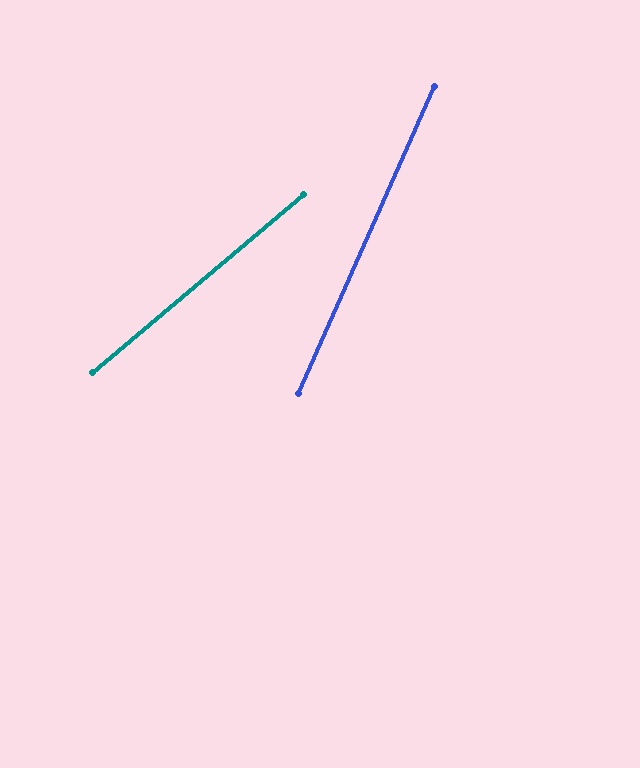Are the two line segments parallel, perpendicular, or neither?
Neither parallel nor perpendicular — they differ by about 26°.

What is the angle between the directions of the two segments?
Approximately 26 degrees.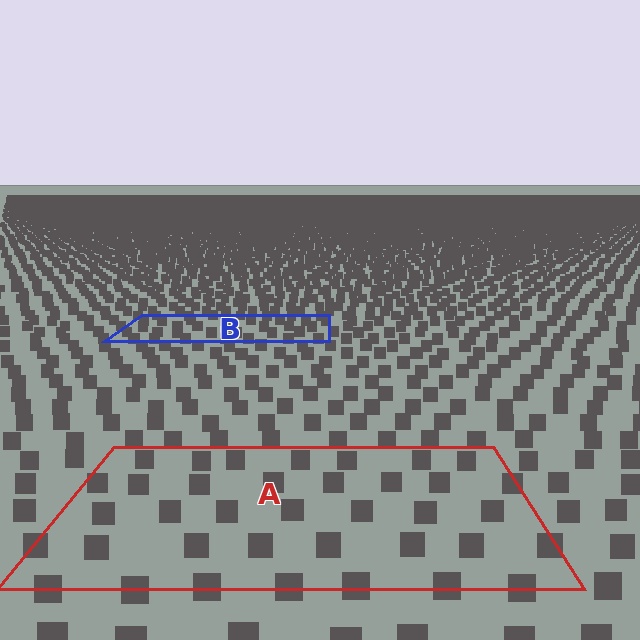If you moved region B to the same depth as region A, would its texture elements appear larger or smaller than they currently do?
They would appear larger. At a closer depth, the same texture elements are projected at a bigger on-screen size.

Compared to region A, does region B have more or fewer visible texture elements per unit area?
Region B has more texture elements per unit area — they are packed more densely because it is farther away.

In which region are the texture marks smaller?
The texture marks are smaller in region B, because it is farther away.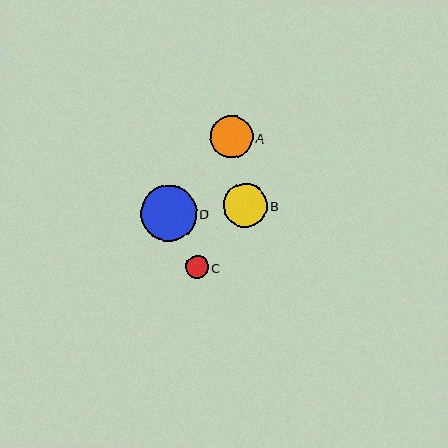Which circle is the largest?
Circle D is the largest with a size of approximately 56 pixels.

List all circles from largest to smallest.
From largest to smallest: D, B, A, C.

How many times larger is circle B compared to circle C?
Circle B is approximately 1.9 times the size of circle C.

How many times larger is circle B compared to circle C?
Circle B is approximately 1.9 times the size of circle C.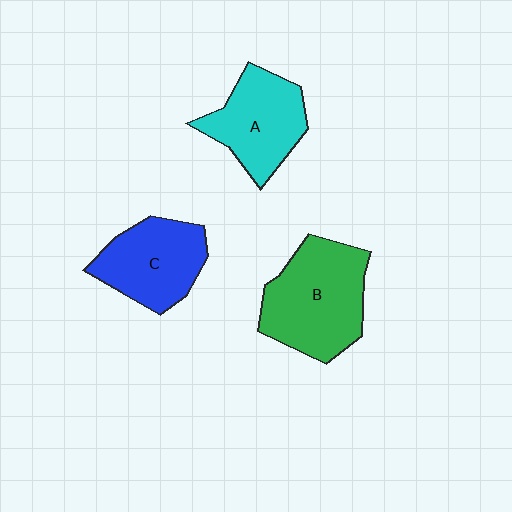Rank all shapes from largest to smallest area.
From largest to smallest: B (green), A (cyan), C (blue).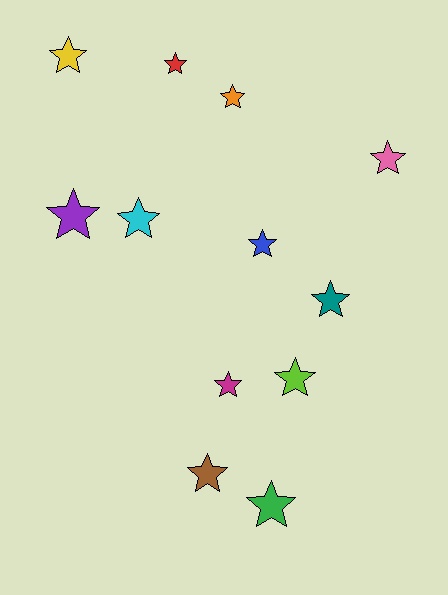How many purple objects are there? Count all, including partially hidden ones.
There is 1 purple object.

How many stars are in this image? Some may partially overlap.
There are 12 stars.